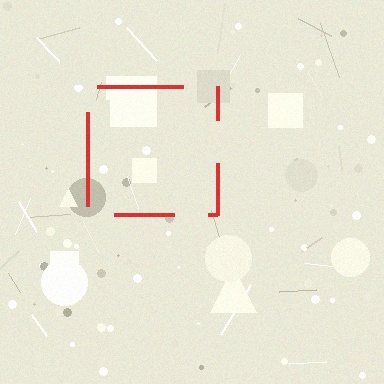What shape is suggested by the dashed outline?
The dashed outline suggests a square.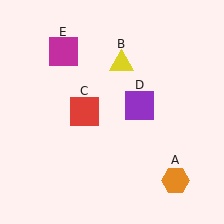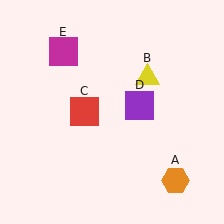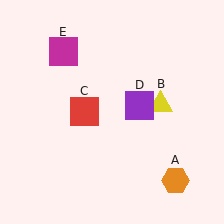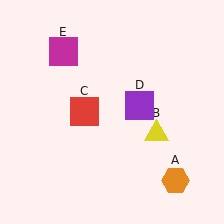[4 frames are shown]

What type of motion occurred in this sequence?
The yellow triangle (object B) rotated clockwise around the center of the scene.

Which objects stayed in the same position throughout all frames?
Orange hexagon (object A) and red square (object C) and purple square (object D) and magenta square (object E) remained stationary.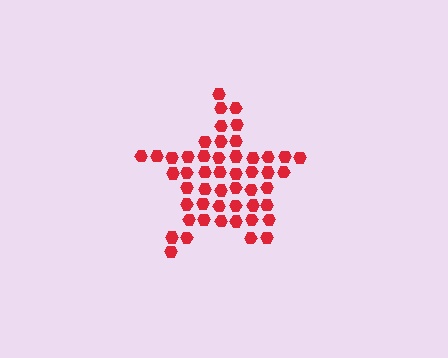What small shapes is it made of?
It is made of small hexagons.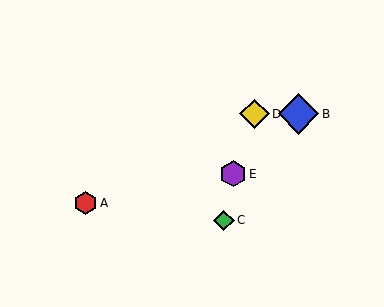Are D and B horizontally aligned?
Yes, both are at y≈114.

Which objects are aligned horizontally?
Objects B, D are aligned horizontally.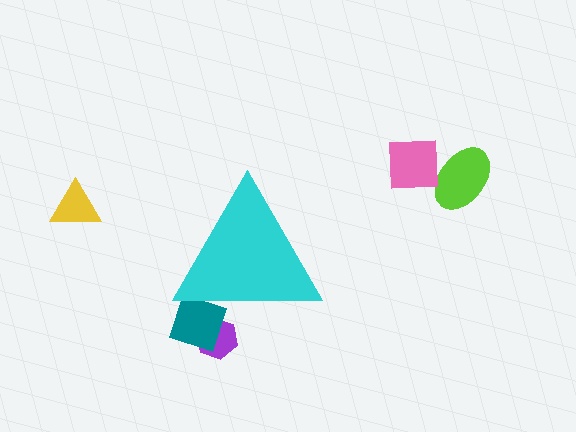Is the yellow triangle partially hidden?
No, the yellow triangle is fully visible.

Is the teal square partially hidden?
Yes, the teal square is partially hidden behind the cyan triangle.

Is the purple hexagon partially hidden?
Yes, the purple hexagon is partially hidden behind the cyan triangle.